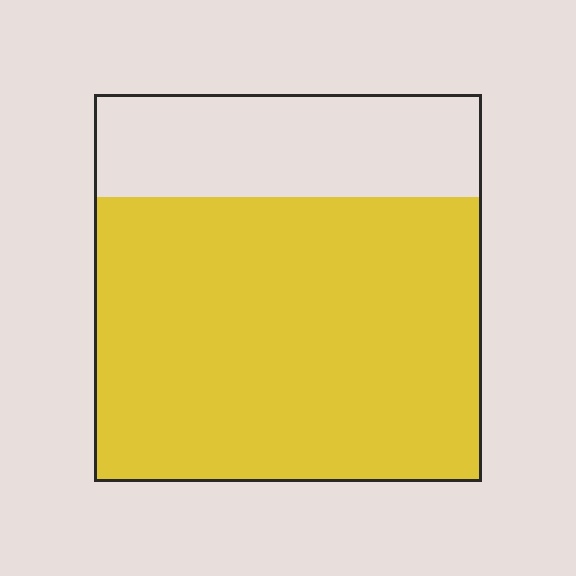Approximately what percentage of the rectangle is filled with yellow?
Approximately 75%.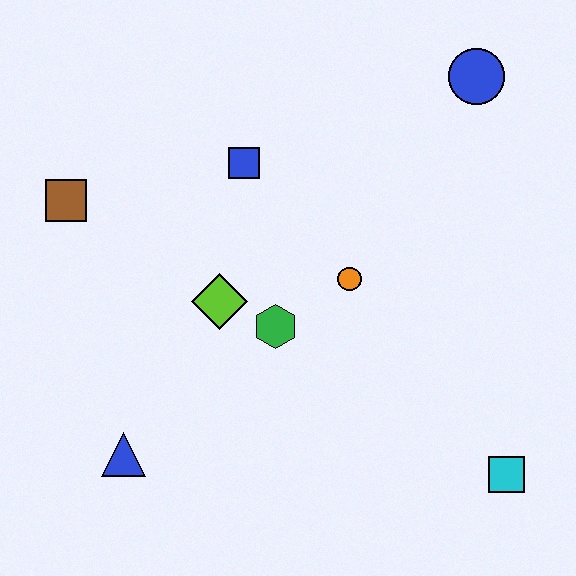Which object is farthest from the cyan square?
The brown square is farthest from the cyan square.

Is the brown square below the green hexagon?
No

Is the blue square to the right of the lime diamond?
Yes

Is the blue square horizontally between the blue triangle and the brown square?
No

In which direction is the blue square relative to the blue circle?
The blue square is to the left of the blue circle.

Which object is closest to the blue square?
The lime diamond is closest to the blue square.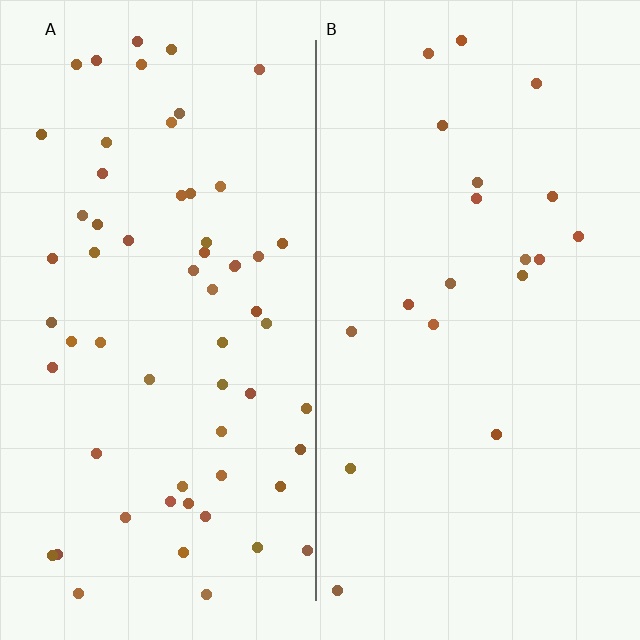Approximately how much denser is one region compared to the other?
Approximately 3.2× — region A over region B.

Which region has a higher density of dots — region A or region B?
A (the left).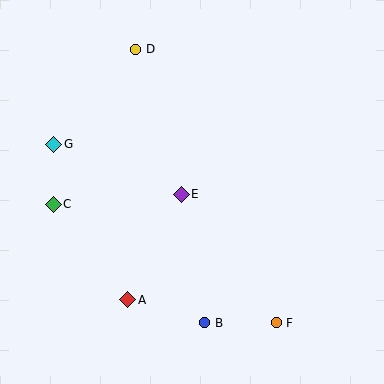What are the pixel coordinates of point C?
Point C is at (53, 204).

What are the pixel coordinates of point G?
Point G is at (54, 144).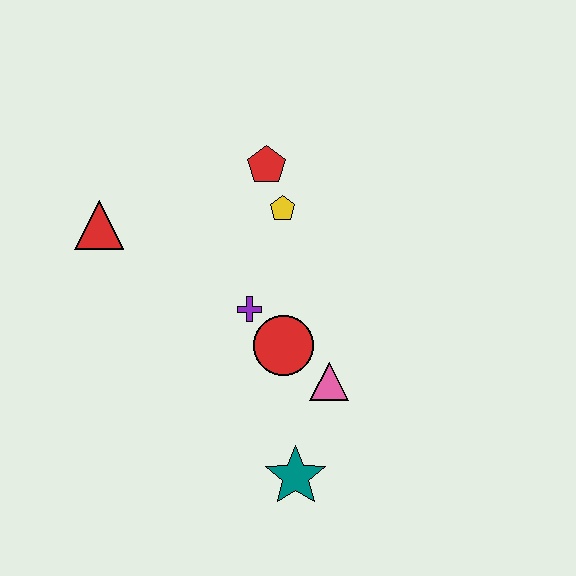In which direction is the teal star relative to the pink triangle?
The teal star is below the pink triangle.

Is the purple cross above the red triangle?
No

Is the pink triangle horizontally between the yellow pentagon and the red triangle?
No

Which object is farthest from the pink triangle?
The red triangle is farthest from the pink triangle.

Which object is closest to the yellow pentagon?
The red pentagon is closest to the yellow pentagon.